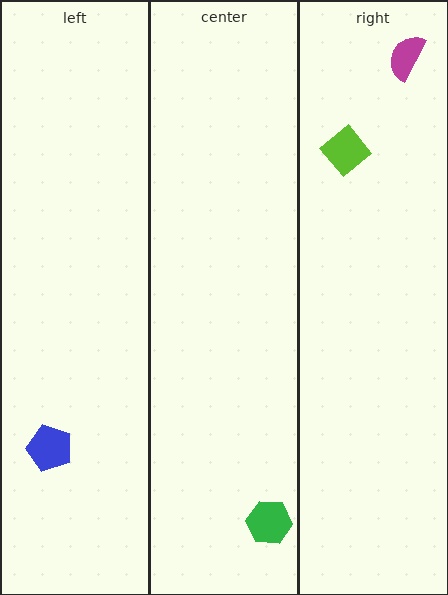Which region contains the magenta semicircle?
The right region.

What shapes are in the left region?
The blue pentagon.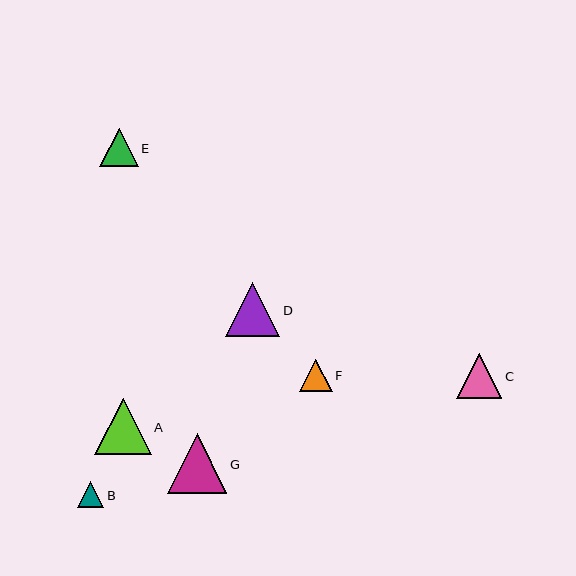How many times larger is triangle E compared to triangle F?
Triangle E is approximately 1.2 times the size of triangle F.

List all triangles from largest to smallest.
From largest to smallest: G, A, D, C, E, F, B.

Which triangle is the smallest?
Triangle B is the smallest with a size of approximately 26 pixels.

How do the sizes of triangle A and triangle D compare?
Triangle A and triangle D are approximately the same size.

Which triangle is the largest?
Triangle G is the largest with a size of approximately 60 pixels.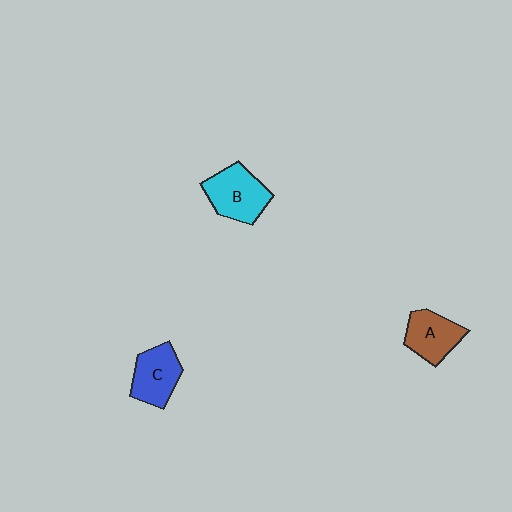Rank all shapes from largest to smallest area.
From largest to smallest: B (cyan), C (blue), A (brown).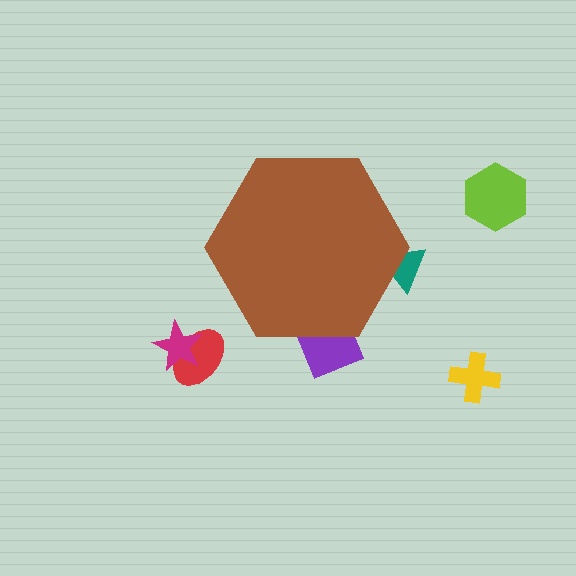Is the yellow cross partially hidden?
No, the yellow cross is fully visible.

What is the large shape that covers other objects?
A brown hexagon.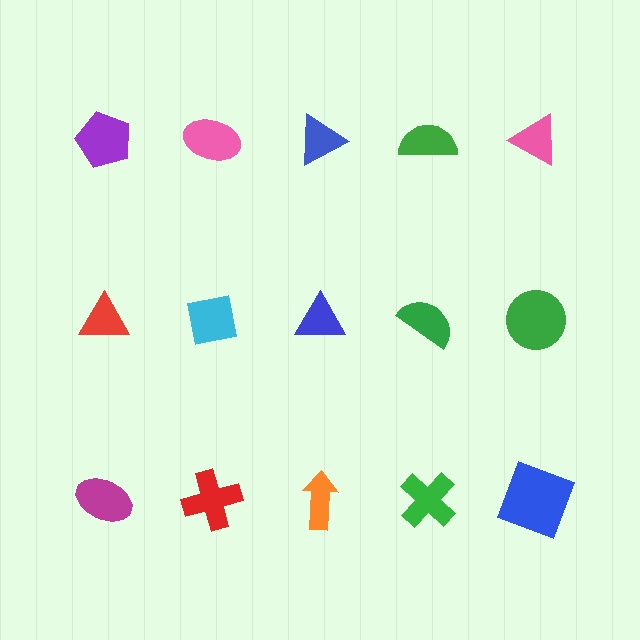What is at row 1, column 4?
A green semicircle.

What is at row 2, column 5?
A green circle.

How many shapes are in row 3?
5 shapes.